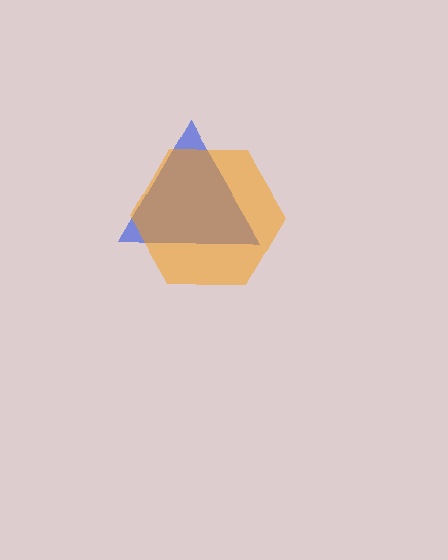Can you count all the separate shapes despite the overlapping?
Yes, there are 2 separate shapes.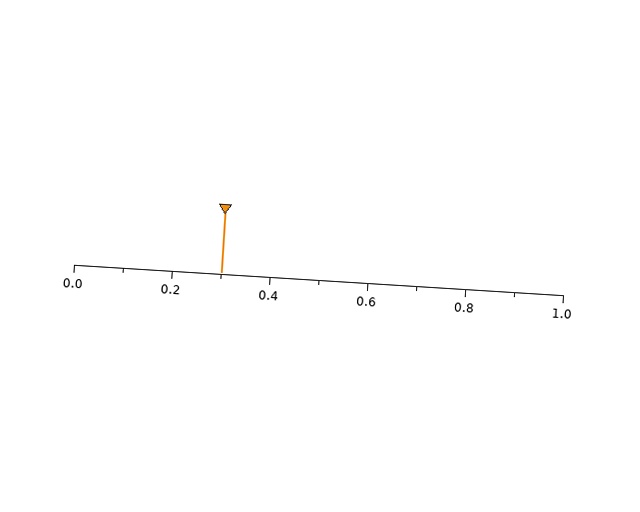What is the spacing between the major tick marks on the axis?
The major ticks are spaced 0.2 apart.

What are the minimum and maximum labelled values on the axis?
The axis runs from 0.0 to 1.0.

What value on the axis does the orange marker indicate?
The marker indicates approximately 0.3.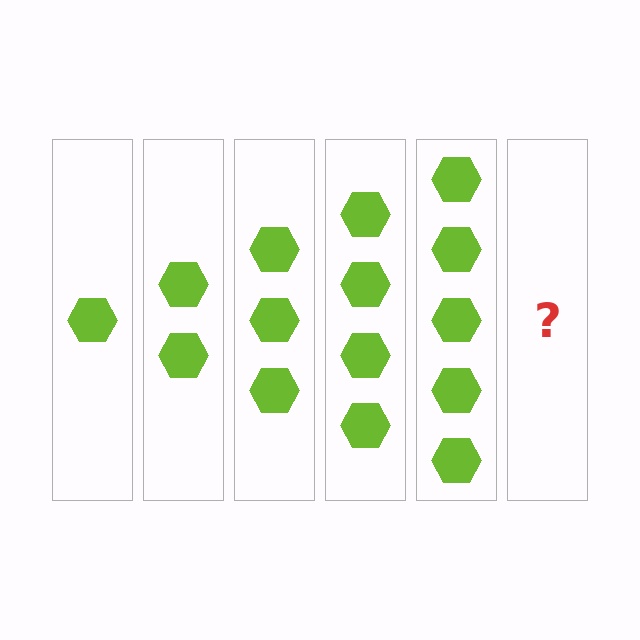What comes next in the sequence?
The next element should be 6 hexagons.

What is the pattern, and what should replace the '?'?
The pattern is that each step adds one more hexagon. The '?' should be 6 hexagons.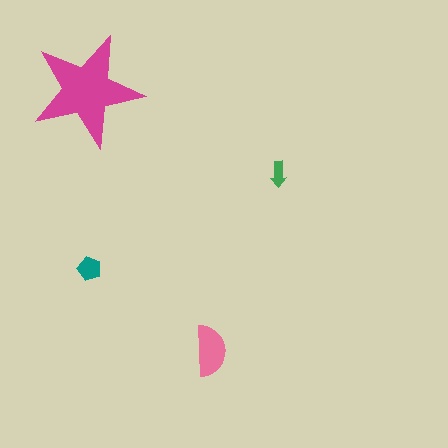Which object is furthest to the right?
The green arrow is rightmost.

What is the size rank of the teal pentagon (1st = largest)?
3rd.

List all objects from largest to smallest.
The magenta star, the pink semicircle, the teal pentagon, the green arrow.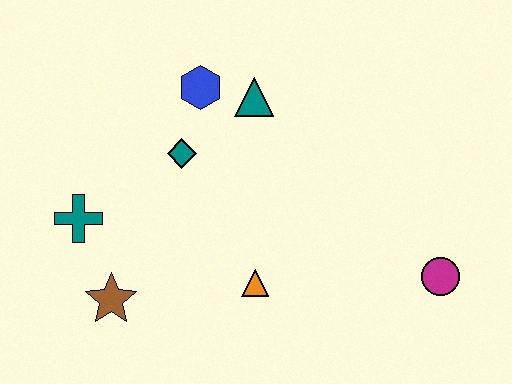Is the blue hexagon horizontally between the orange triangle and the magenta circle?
No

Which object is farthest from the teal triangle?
The magenta circle is farthest from the teal triangle.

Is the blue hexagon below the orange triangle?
No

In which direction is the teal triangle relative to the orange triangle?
The teal triangle is above the orange triangle.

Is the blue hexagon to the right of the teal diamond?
Yes